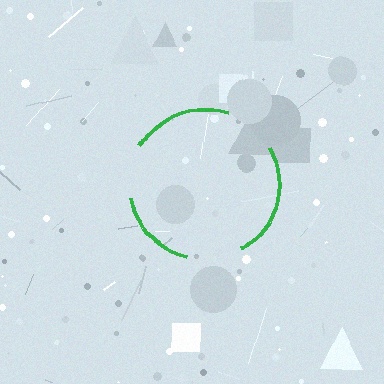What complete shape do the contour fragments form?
The contour fragments form a circle.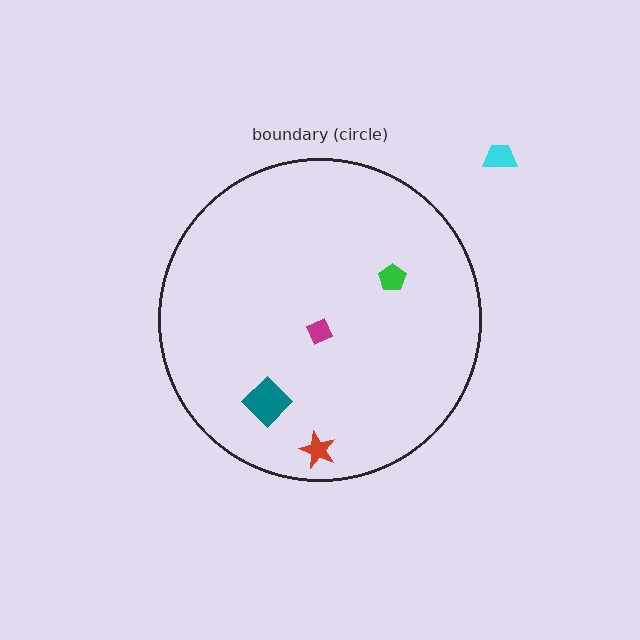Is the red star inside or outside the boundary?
Inside.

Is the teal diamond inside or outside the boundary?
Inside.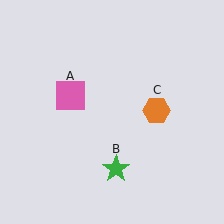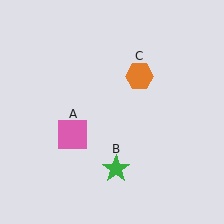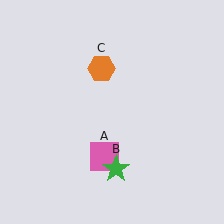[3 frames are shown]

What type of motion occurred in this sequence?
The pink square (object A), orange hexagon (object C) rotated counterclockwise around the center of the scene.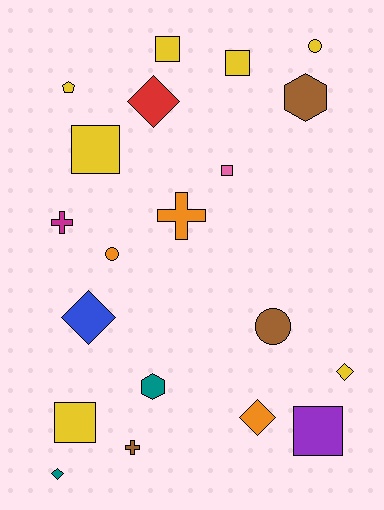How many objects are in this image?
There are 20 objects.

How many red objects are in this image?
There is 1 red object.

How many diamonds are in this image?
There are 5 diamonds.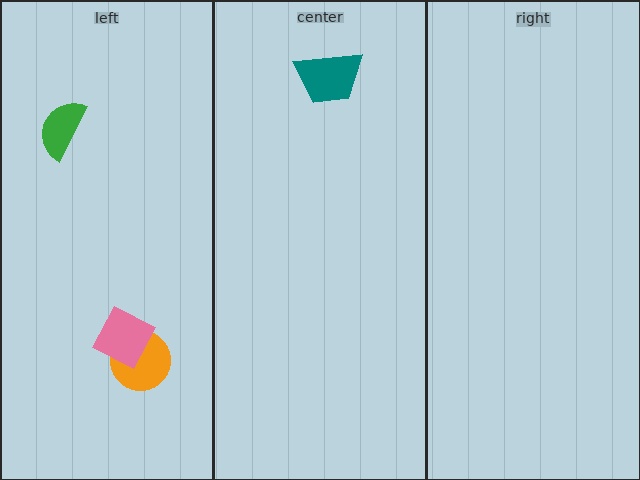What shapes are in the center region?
The teal trapezoid.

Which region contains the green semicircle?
The left region.